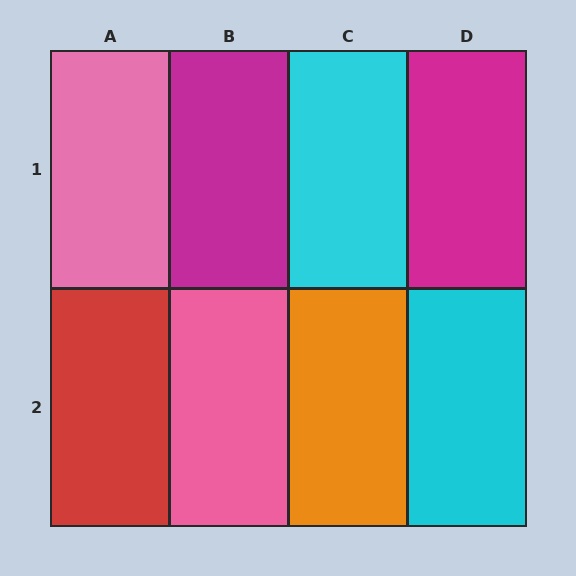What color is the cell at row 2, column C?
Orange.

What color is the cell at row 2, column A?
Red.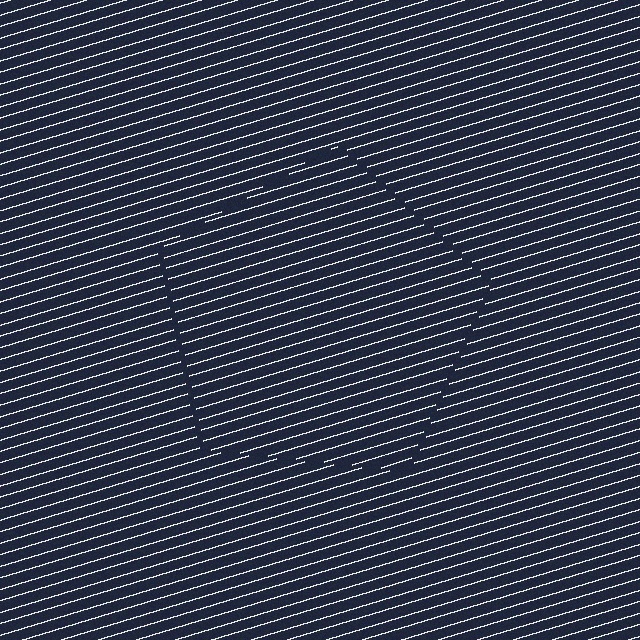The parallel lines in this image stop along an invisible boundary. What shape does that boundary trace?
An illusory pentagon. The interior of the shape contains the same grating, shifted by half a period — the contour is defined by the phase discontinuity where line-ends from the inner and outer gratings abut.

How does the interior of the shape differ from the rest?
The interior of the shape contains the same grating, shifted by half a period — the contour is defined by the phase discontinuity where line-ends from the inner and outer gratings abut.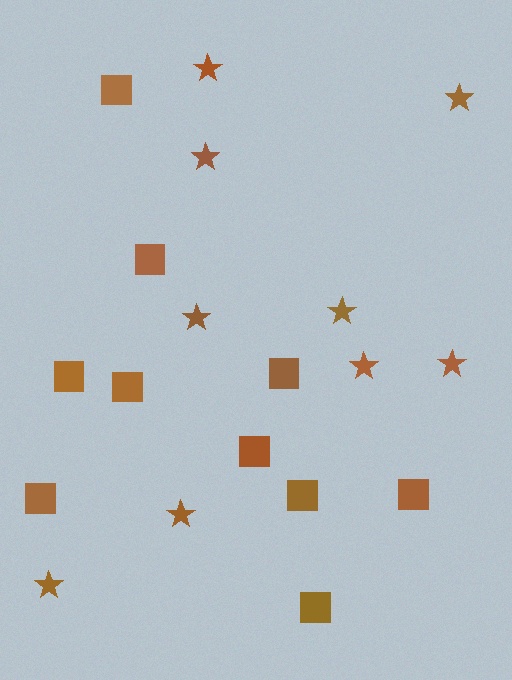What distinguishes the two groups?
There are 2 groups: one group of squares (10) and one group of stars (9).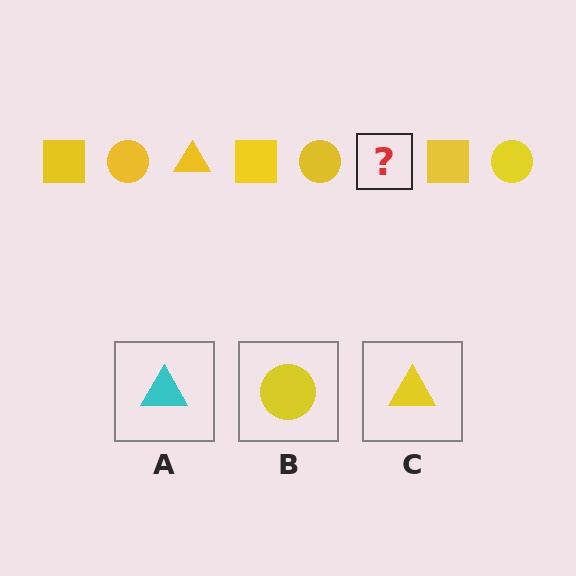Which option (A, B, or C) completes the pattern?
C.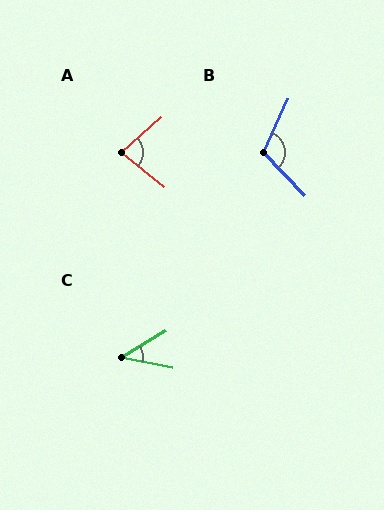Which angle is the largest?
B, at approximately 112 degrees.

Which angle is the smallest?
C, at approximately 43 degrees.